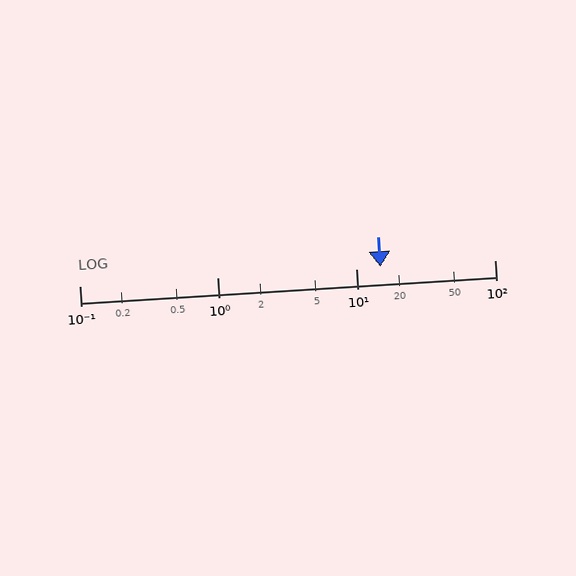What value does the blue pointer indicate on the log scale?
The pointer indicates approximately 15.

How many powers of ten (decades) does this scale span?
The scale spans 3 decades, from 0.1 to 100.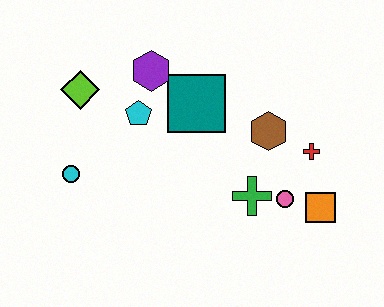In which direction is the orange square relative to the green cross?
The orange square is to the right of the green cross.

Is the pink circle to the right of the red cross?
No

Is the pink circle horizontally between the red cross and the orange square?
No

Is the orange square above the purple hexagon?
No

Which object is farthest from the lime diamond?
The orange square is farthest from the lime diamond.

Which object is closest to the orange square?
The pink circle is closest to the orange square.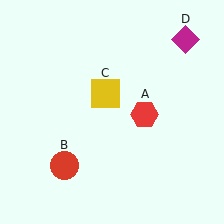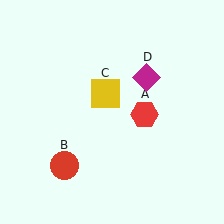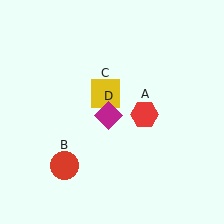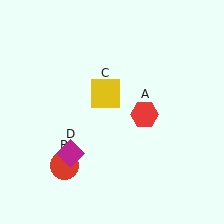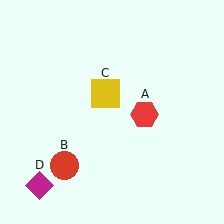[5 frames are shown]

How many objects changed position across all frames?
1 object changed position: magenta diamond (object D).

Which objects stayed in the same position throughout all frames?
Red hexagon (object A) and red circle (object B) and yellow square (object C) remained stationary.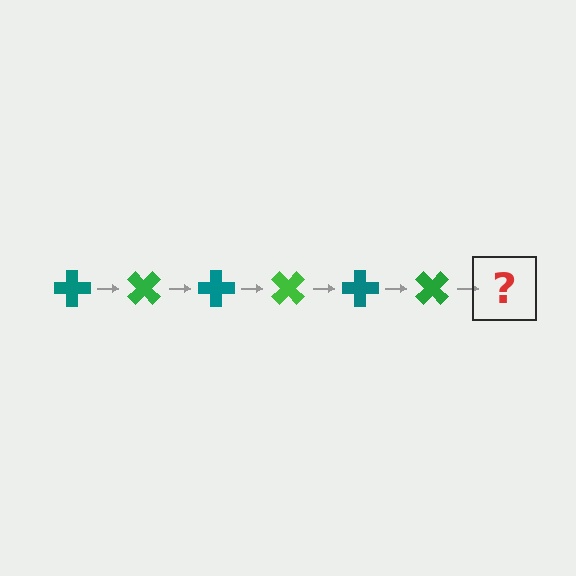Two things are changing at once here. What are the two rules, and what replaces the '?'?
The two rules are that it rotates 45 degrees each step and the color cycles through teal and green. The '?' should be a teal cross, rotated 270 degrees from the start.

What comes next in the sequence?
The next element should be a teal cross, rotated 270 degrees from the start.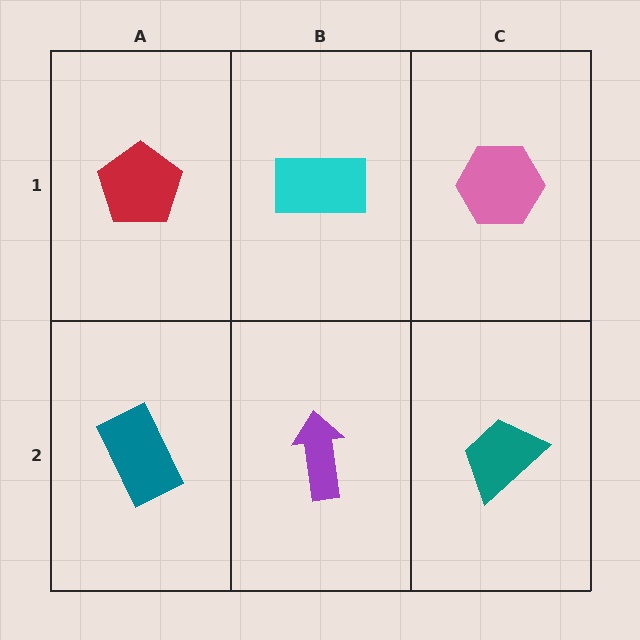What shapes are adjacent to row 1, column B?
A purple arrow (row 2, column B), a red pentagon (row 1, column A), a pink hexagon (row 1, column C).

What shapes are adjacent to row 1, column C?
A teal trapezoid (row 2, column C), a cyan rectangle (row 1, column B).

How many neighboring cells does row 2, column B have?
3.